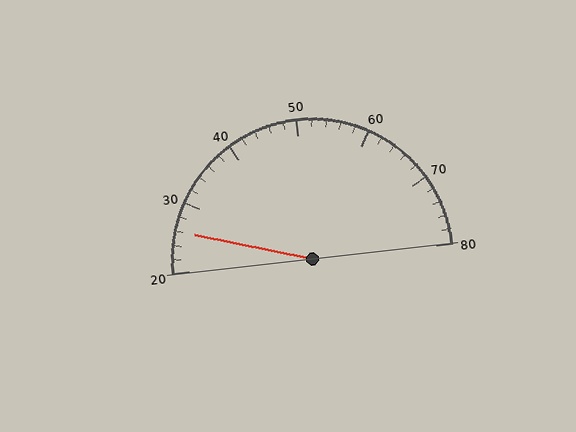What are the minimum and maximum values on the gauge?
The gauge ranges from 20 to 80.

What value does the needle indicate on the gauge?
The needle indicates approximately 26.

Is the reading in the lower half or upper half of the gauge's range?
The reading is in the lower half of the range (20 to 80).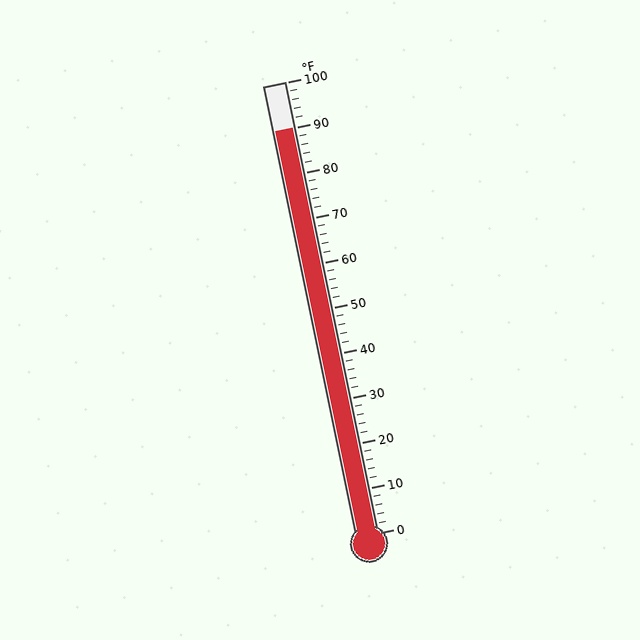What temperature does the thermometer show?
The thermometer shows approximately 90°F.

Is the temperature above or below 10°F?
The temperature is above 10°F.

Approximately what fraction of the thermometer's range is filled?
The thermometer is filled to approximately 90% of its range.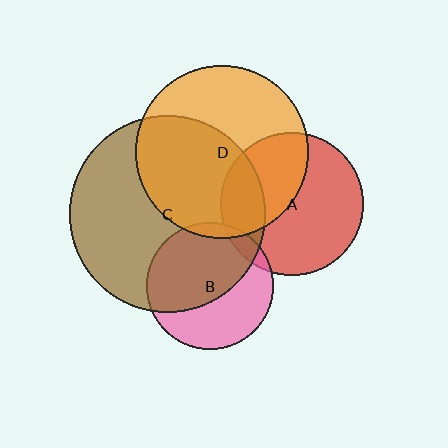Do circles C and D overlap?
Yes.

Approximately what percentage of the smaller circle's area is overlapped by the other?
Approximately 50%.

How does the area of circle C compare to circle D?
Approximately 1.3 times.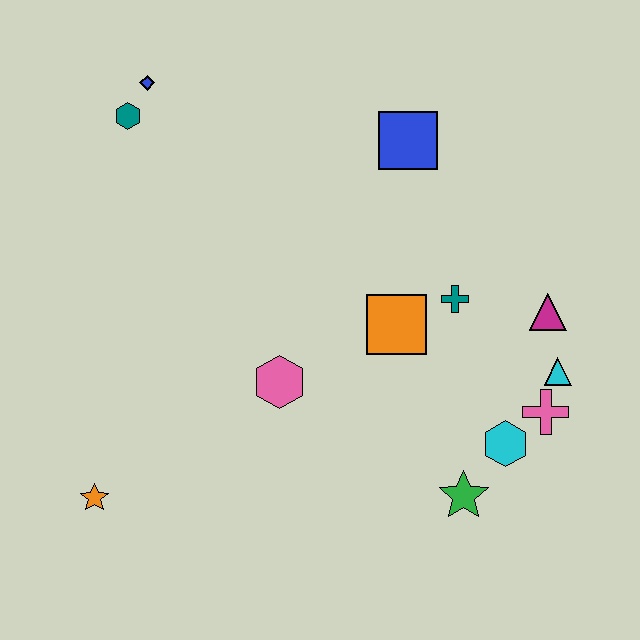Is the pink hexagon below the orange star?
No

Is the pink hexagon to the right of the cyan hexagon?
No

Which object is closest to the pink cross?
The cyan triangle is closest to the pink cross.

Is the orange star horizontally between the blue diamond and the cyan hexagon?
No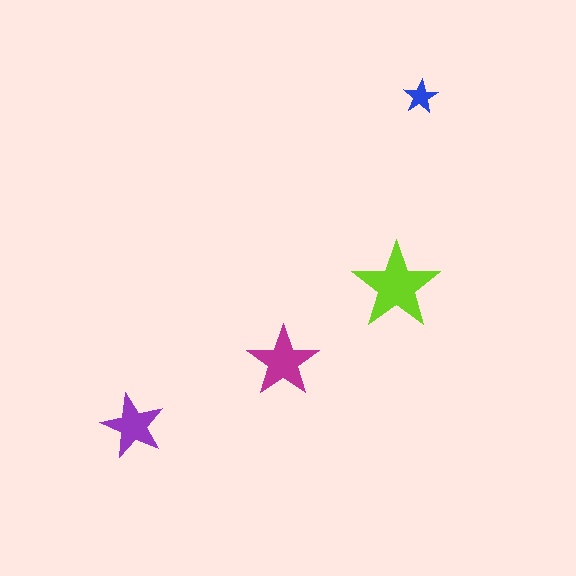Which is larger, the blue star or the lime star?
The lime one.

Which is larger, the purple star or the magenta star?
The magenta one.